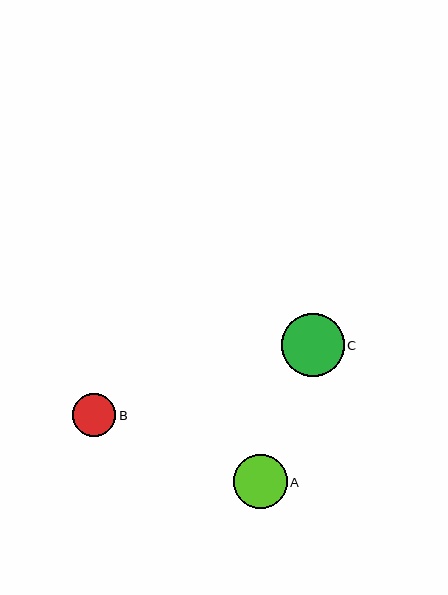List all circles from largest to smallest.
From largest to smallest: C, A, B.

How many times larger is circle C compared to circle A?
Circle C is approximately 1.2 times the size of circle A.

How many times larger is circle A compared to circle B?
Circle A is approximately 1.2 times the size of circle B.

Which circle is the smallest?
Circle B is the smallest with a size of approximately 43 pixels.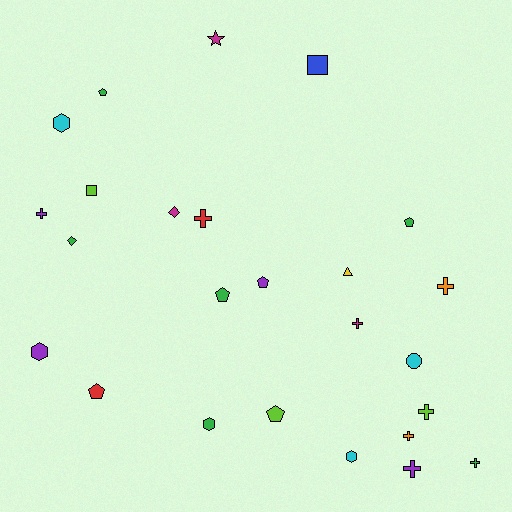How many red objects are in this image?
There are 2 red objects.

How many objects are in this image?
There are 25 objects.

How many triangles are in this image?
There is 1 triangle.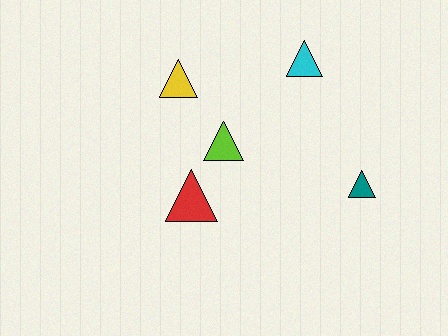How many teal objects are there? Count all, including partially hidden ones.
There is 1 teal object.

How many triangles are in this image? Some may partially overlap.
There are 5 triangles.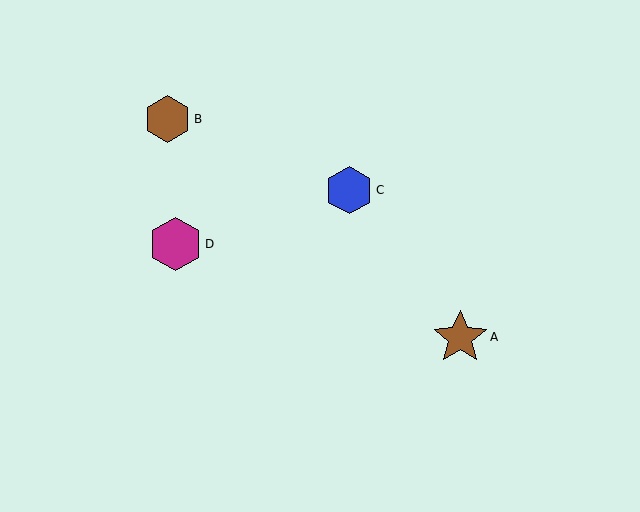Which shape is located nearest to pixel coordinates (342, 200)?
The blue hexagon (labeled C) at (349, 190) is nearest to that location.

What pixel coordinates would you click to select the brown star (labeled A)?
Click at (460, 337) to select the brown star A.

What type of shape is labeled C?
Shape C is a blue hexagon.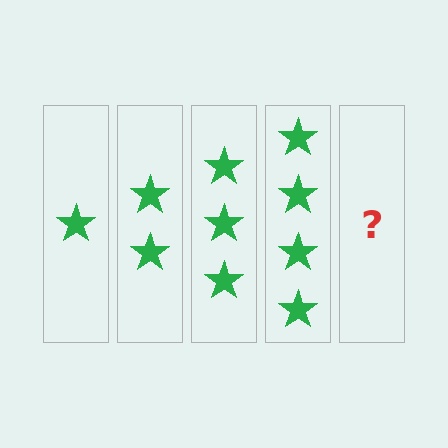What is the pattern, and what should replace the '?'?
The pattern is that each step adds one more star. The '?' should be 5 stars.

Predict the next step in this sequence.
The next step is 5 stars.